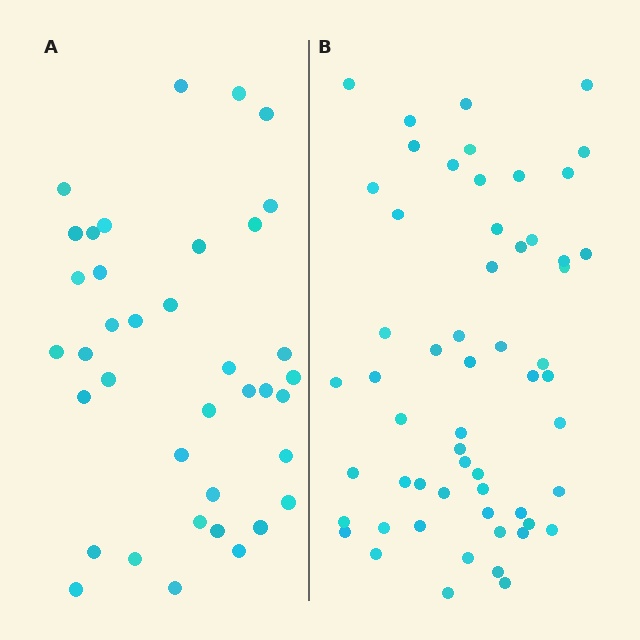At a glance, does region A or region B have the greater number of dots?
Region B (the right region) has more dots.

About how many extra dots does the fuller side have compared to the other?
Region B has approximately 20 more dots than region A.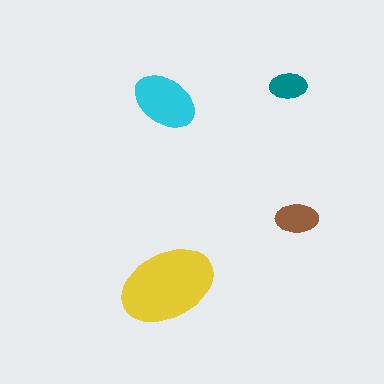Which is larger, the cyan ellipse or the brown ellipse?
The cyan one.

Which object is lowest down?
The yellow ellipse is bottommost.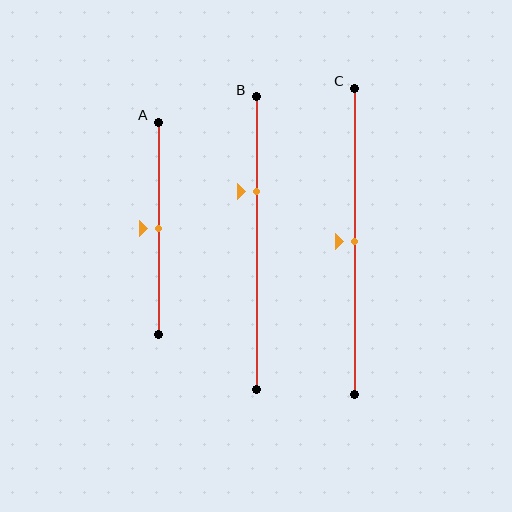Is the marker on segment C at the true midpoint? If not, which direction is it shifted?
Yes, the marker on segment C is at the true midpoint.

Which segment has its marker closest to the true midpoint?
Segment A has its marker closest to the true midpoint.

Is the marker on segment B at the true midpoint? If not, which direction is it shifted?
No, the marker on segment B is shifted upward by about 18% of the segment length.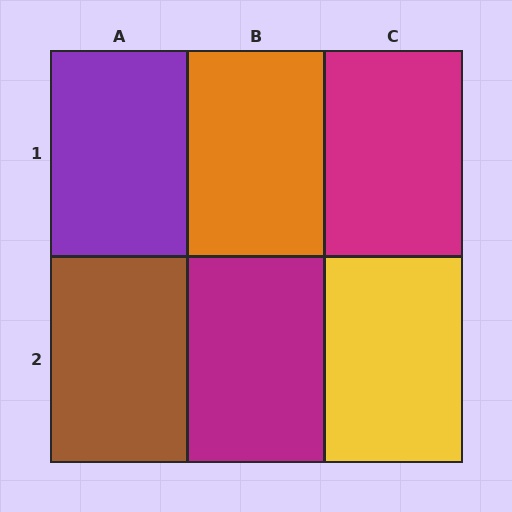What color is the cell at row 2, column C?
Yellow.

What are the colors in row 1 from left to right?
Purple, orange, magenta.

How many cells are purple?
1 cell is purple.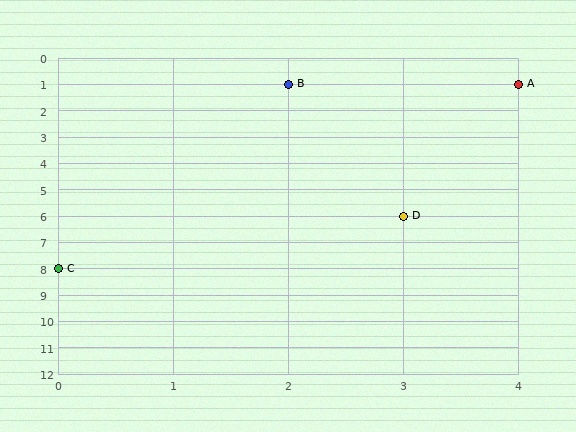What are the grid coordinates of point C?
Point C is at grid coordinates (0, 8).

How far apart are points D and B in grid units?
Points D and B are 1 column and 5 rows apart (about 5.1 grid units diagonally).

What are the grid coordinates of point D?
Point D is at grid coordinates (3, 6).